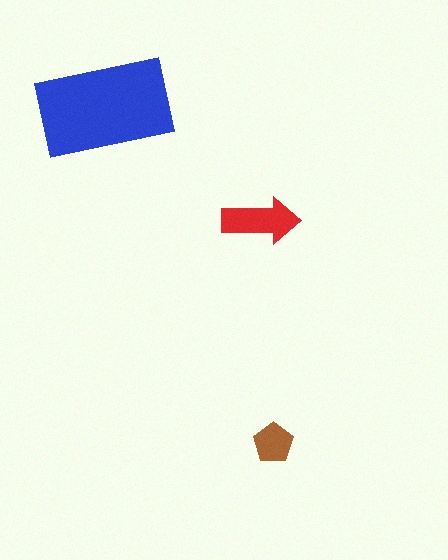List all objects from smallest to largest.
The brown pentagon, the red arrow, the blue rectangle.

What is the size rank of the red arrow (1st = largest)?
2nd.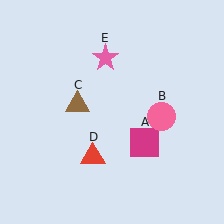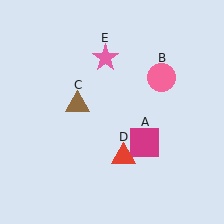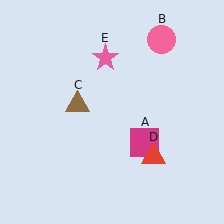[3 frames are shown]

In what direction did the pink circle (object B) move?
The pink circle (object B) moved up.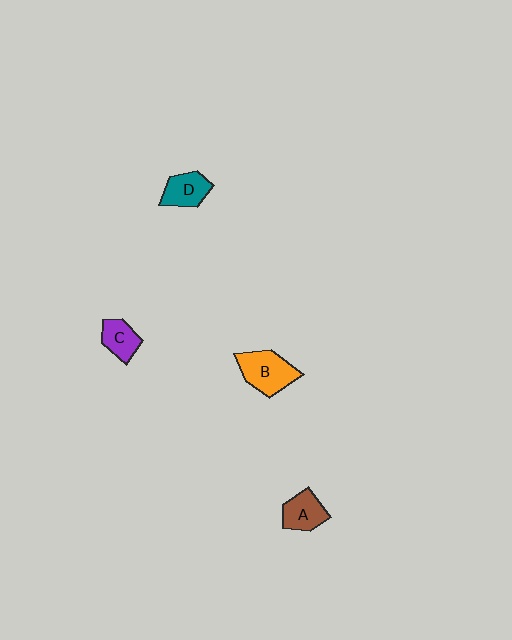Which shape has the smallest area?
Shape C (purple).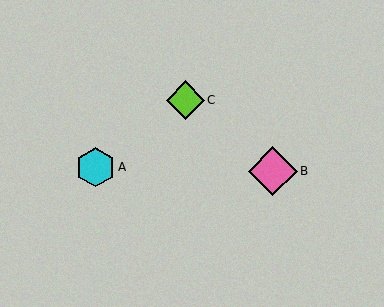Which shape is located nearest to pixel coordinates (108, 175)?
The cyan hexagon (labeled A) at (95, 167) is nearest to that location.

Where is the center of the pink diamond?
The center of the pink diamond is at (273, 171).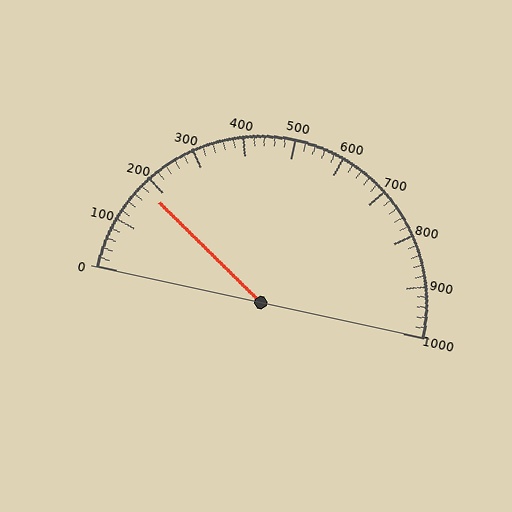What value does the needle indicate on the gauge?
The needle indicates approximately 180.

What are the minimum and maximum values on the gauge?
The gauge ranges from 0 to 1000.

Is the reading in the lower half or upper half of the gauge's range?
The reading is in the lower half of the range (0 to 1000).